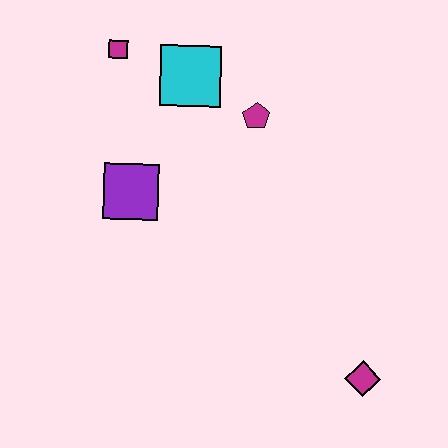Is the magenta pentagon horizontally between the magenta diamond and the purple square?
Yes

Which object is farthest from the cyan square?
The magenta diamond is farthest from the cyan square.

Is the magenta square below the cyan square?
No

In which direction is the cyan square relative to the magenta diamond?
The cyan square is above the magenta diamond.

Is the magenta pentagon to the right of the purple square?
Yes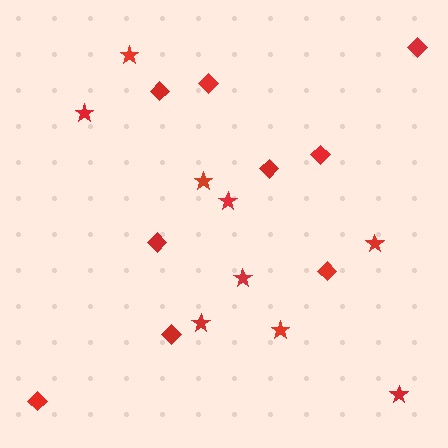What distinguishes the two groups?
There are 2 groups: one group of diamonds (9) and one group of stars (9).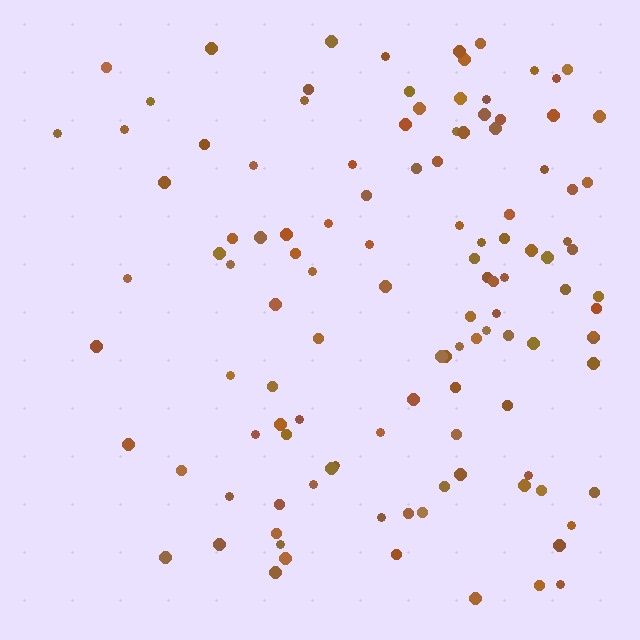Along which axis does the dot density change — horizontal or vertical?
Horizontal.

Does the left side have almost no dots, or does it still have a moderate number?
Still a moderate number, just noticeably fewer than the right.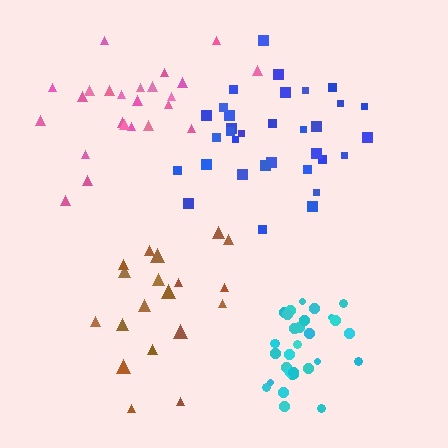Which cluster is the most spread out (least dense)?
Brown.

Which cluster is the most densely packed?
Cyan.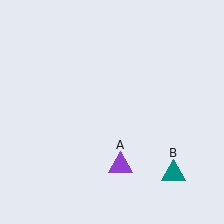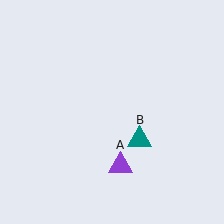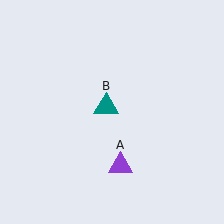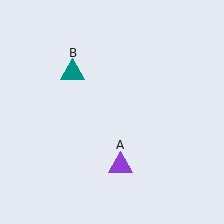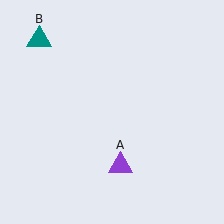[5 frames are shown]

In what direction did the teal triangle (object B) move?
The teal triangle (object B) moved up and to the left.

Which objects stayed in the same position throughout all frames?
Purple triangle (object A) remained stationary.